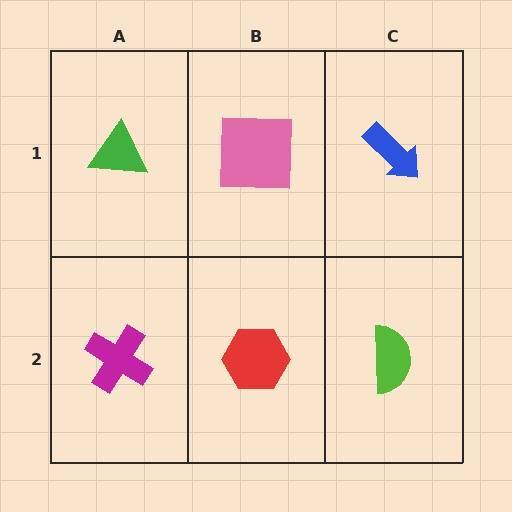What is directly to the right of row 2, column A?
A red hexagon.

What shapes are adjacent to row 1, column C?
A lime semicircle (row 2, column C), a pink square (row 1, column B).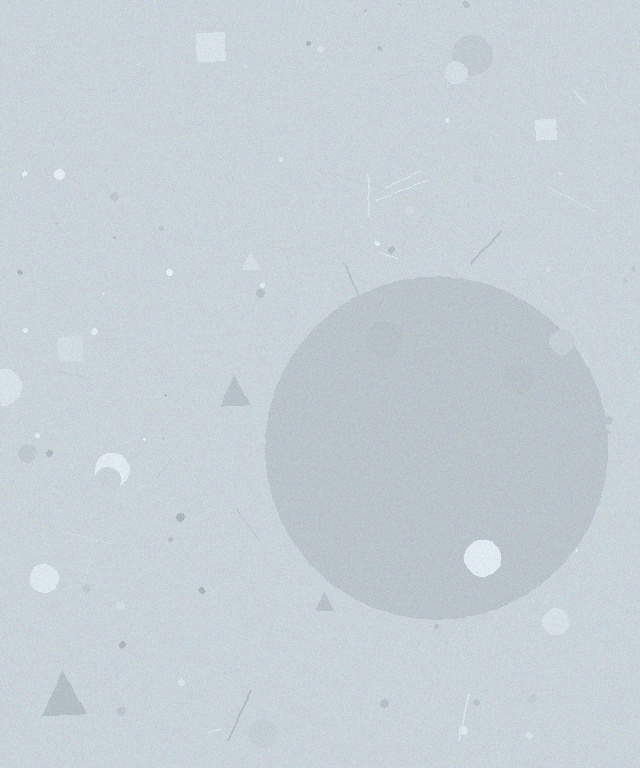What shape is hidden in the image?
A circle is hidden in the image.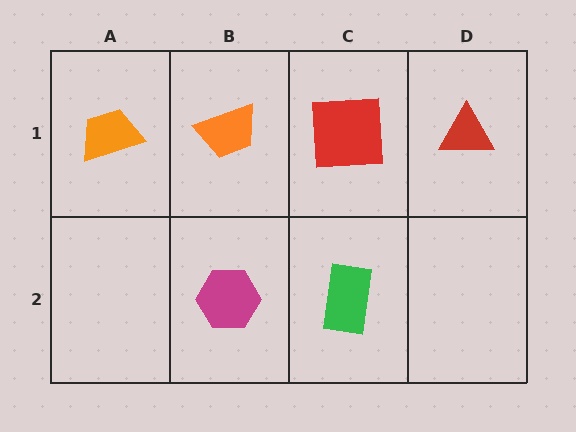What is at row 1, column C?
A red square.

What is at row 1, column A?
An orange trapezoid.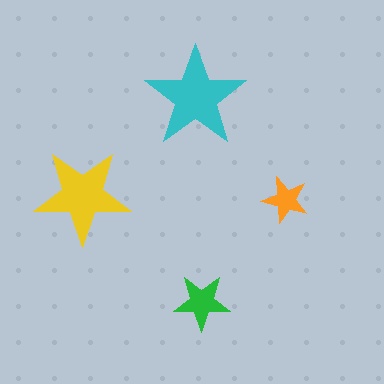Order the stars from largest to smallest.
the cyan one, the yellow one, the green one, the orange one.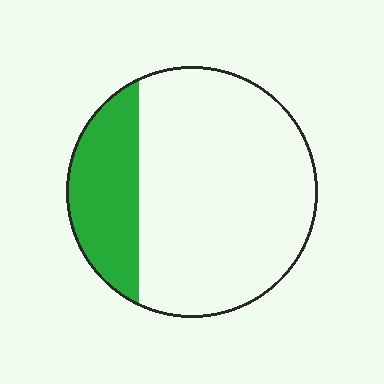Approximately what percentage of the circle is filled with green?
Approximately 25%.